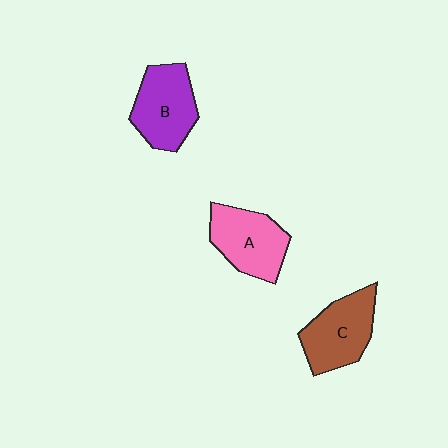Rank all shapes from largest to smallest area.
From largest to smallest: B (purple), C (brown), A (pink).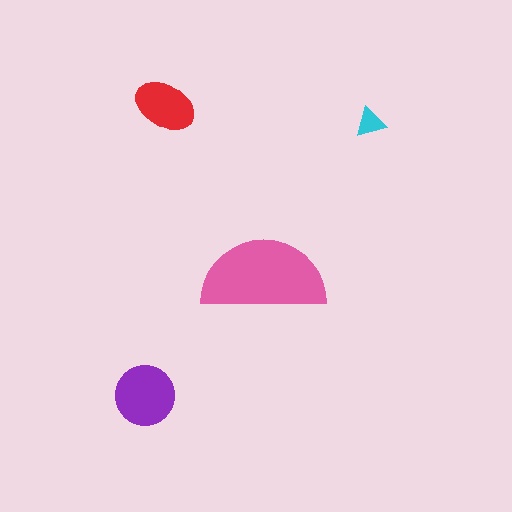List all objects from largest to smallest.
The pink semicircle, the purple circle, the red ellipse, the cyan triangle.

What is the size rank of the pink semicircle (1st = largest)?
1st.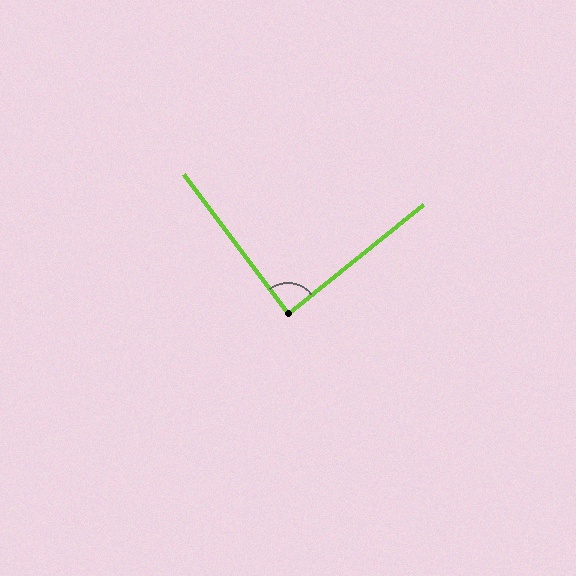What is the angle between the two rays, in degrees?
Approximately 88 degrees.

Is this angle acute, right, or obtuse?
It is approximately a right angle.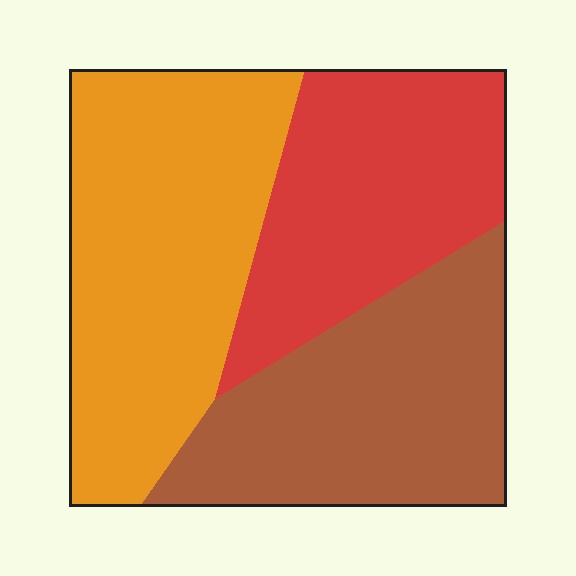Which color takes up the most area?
Orange, at roughly 40%.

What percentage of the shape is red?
Red takes up about one quarter (1/4) of the shape.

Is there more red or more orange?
Orange.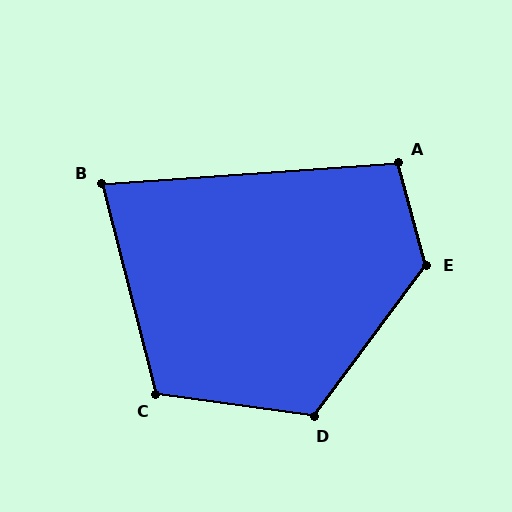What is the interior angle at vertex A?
Approximately 101 degrees (obtuse).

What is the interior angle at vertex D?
Approximately 119 degrees (obtuse).